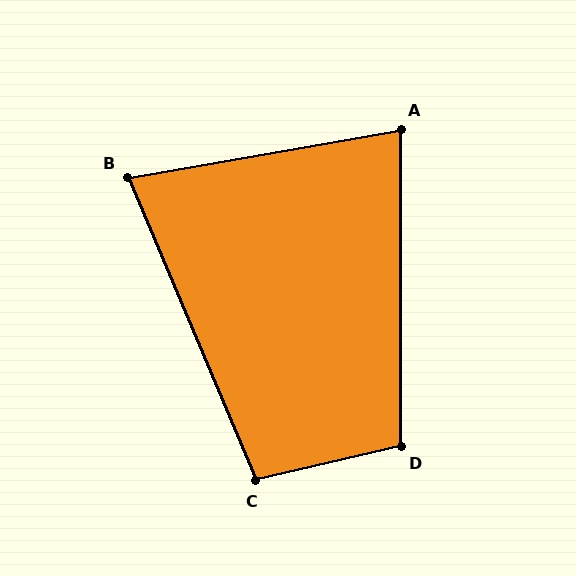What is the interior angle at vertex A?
Approximately 80 degrees (acute).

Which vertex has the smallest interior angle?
B, at approximately 77 degrees.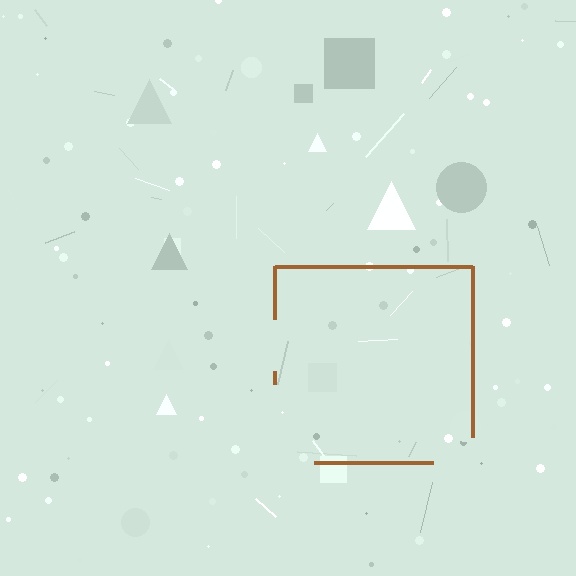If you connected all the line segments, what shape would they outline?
They would outline a square.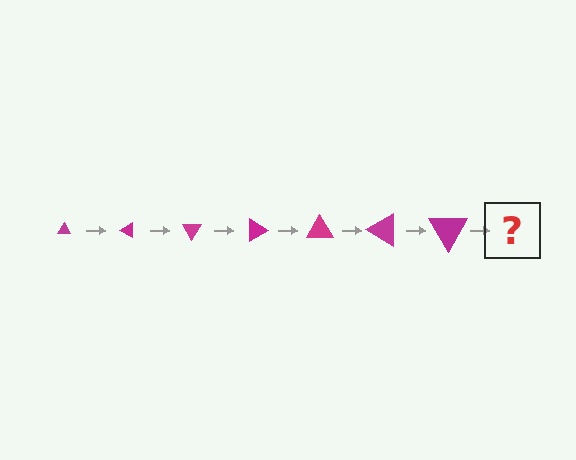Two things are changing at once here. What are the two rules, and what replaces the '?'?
The two rules are that the triangle grows larger each step and it rotates 30 degrees each step. The '?' should be a triangle, larger than the previous one and rotated 210 degrees from the start.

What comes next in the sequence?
The next element should be a triangle, larger than the previous one and rotated 210 degrees from the start.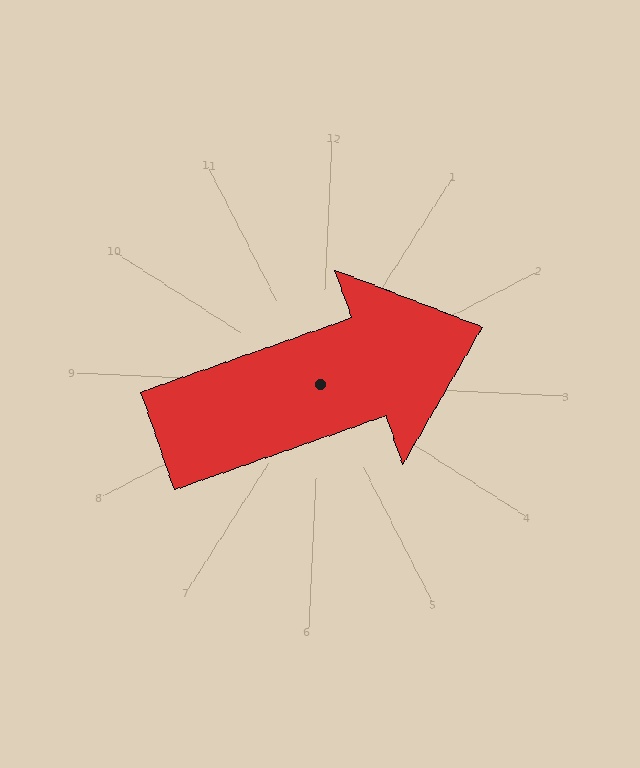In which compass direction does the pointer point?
East.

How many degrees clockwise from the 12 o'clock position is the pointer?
Approximately 68 degrees.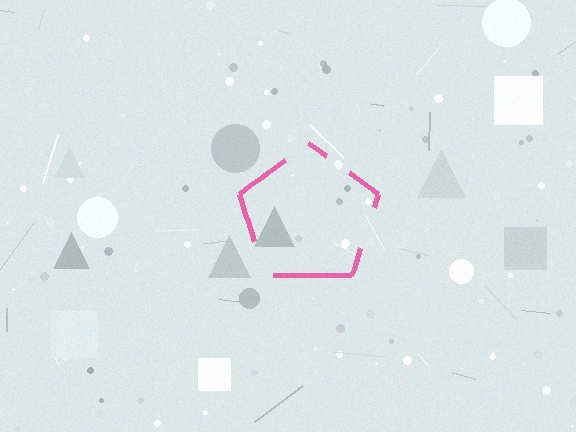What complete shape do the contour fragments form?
The contour fragments form a pentagon.